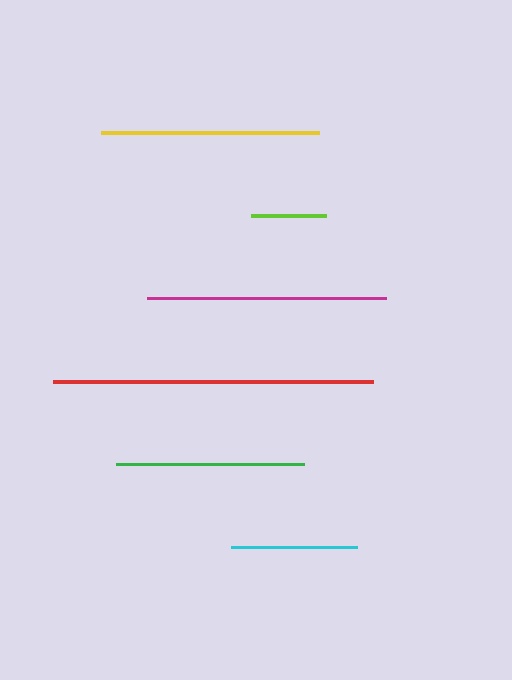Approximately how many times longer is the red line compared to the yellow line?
The red line is approximately 1.5 times the length of the yellow line.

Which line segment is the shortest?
The lime line is the shortest at approximately 75 pixels.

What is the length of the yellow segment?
The yellow segment is approximately 219 pixels long.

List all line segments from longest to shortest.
From longest to shortest: red, magenta, yellow, green, cyan, lime.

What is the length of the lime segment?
The lime segment is approximately 75 pixels long.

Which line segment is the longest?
The red line is the longest at approximately 320 pixels.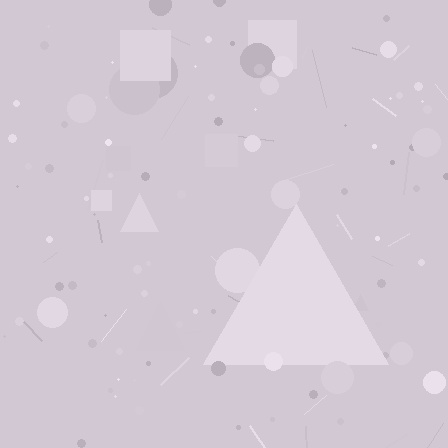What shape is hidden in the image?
A triangle is hidden in the image.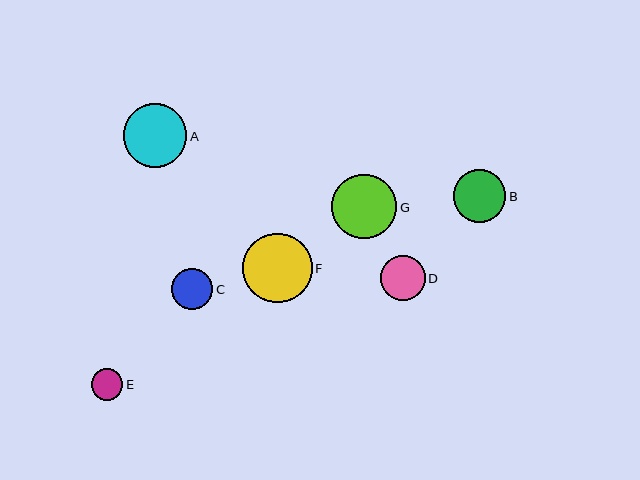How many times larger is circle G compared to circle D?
Circle G is approximately 1.4 times the size of circle D.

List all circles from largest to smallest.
From largest to smallest: F, G, A, B, D, C, E.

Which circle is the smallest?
Circle E is the smallest with a size of approximately 32 pixels.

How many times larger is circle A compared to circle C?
Circle A is approximately 1.5 times the size of circle C.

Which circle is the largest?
Circle F is the largest with a size of approximately 69 pixels.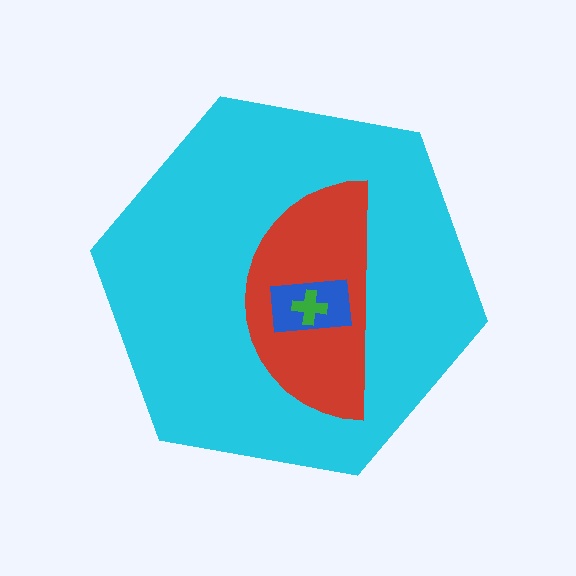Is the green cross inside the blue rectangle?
Yes.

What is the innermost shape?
The green cross.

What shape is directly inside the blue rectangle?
The green cross.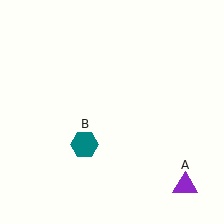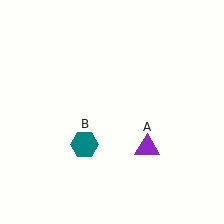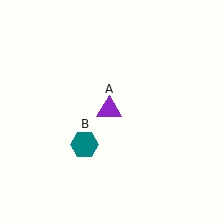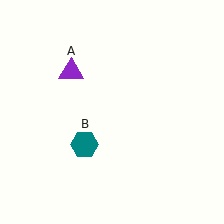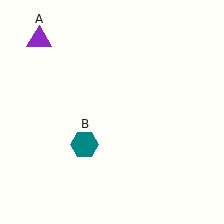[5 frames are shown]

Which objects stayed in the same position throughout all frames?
Teal hexagon (object B) remained stationary.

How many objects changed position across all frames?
1 object changed position: purple triangle (object A).